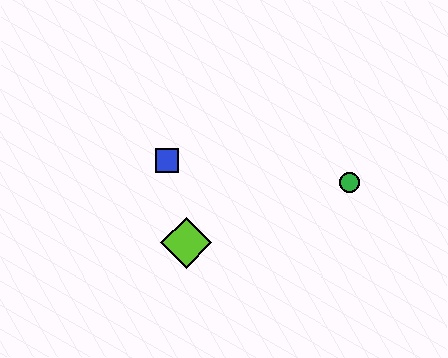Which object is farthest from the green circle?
The blue square is farthest from the green circle.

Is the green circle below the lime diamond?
No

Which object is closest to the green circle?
The lime diamond is closest to the green circle.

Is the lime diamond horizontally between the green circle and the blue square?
Yes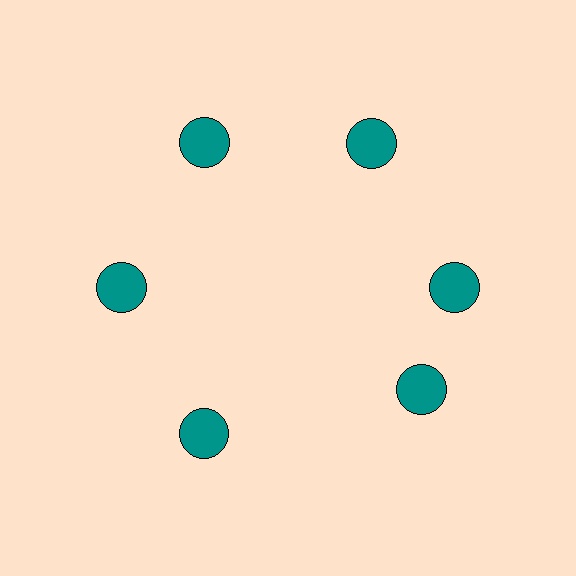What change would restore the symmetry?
The symmetry would be restored by rotating it back into even spacing with its neighbors so that all 6 circles sit at equal angles and equal distance from the center.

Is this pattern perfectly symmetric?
No. The 6 teal circles are arranged in a ring, but one element near the 5 o'clock position is rotated out of alignment along the ring, breaking the 6-fold rotational symmetry.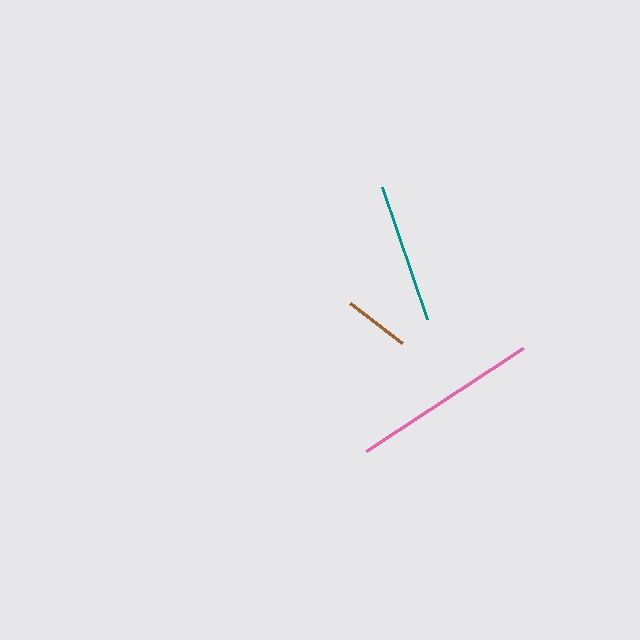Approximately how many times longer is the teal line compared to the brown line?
The teal line is approximately 2.1 times the length of the brown line.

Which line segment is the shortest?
The brown line is the shortest at approximately 66 pixels.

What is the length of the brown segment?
The brown segment is approximately 66 pixels long.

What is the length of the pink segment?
The pink segment is approximately 188 pixels long.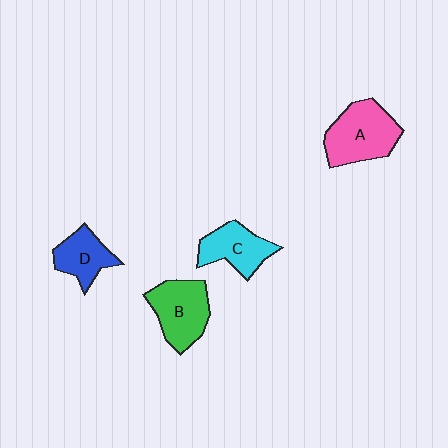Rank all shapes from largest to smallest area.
From largest to smallest: A (pink), B (green), C (cyan), D (blue).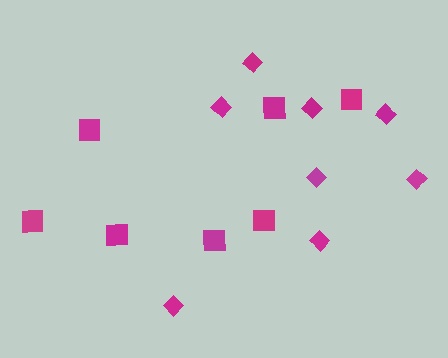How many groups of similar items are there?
There are 2 groups: one group of diamonds (8) and one group of squares (7).